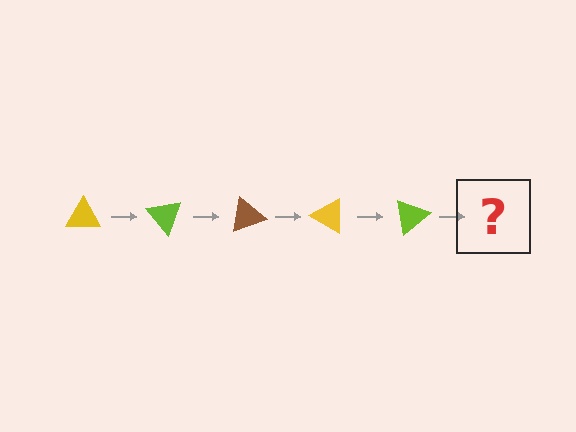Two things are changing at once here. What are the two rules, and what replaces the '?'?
The two rules are that it rotates 50 degrees each step and the color cycles through yellow, lime, and brown. The '?' should be a brown triangle, rotated 250 degrees from the start.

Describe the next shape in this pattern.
It should be a brown triangle, rotated 250 degrees from the start.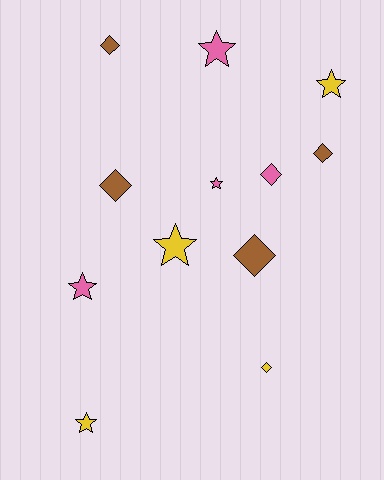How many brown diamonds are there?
There are 4 brown diamonds.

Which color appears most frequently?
Brown, with 4 objects.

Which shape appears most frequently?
Star, with 6 objects.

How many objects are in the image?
There are 12 objects.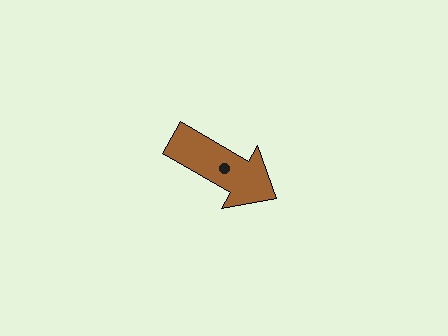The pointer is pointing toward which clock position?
Roughly 4 o'clock.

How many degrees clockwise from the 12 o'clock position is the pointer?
Approximately 120 degrees.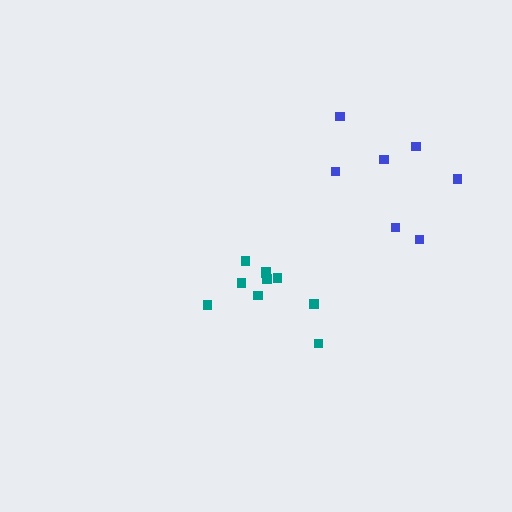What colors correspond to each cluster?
The clusters are colored: teal, blue.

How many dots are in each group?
Group 1: 10 dots, Group 2: 7 dots (17 total).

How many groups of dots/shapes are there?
There are 2 groups.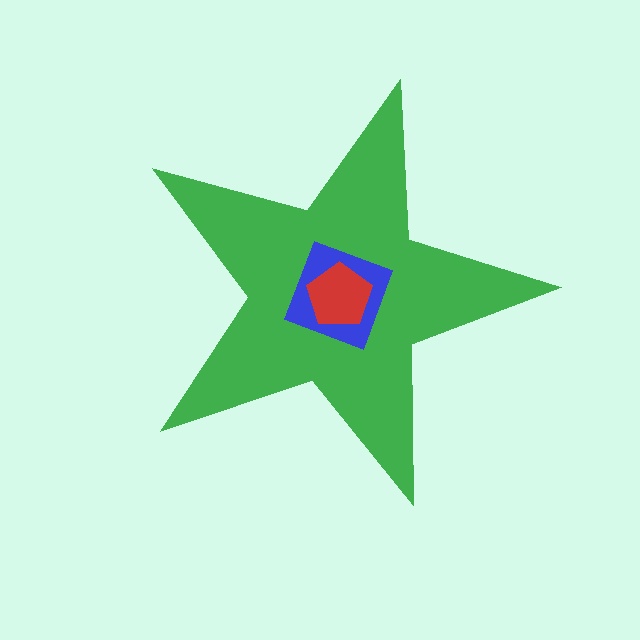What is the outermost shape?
The green star.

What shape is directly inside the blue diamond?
The red pentagon.